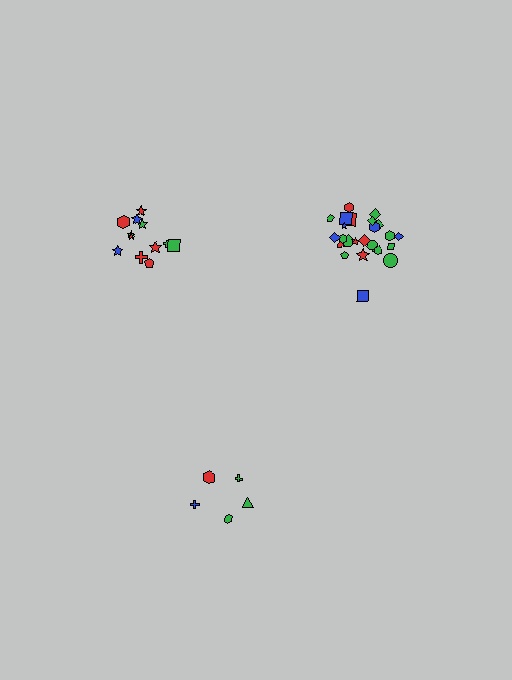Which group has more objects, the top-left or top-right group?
The top-right group.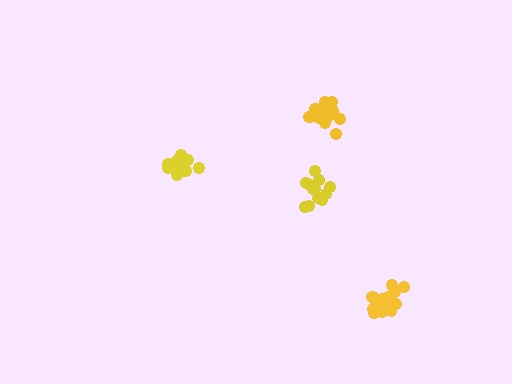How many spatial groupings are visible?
There are 4 spatial groupings.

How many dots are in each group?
Group 1: 16 dots, Group 2: 17 dots, Group 3: 16 dots, Group 4: 13 dots (62 total).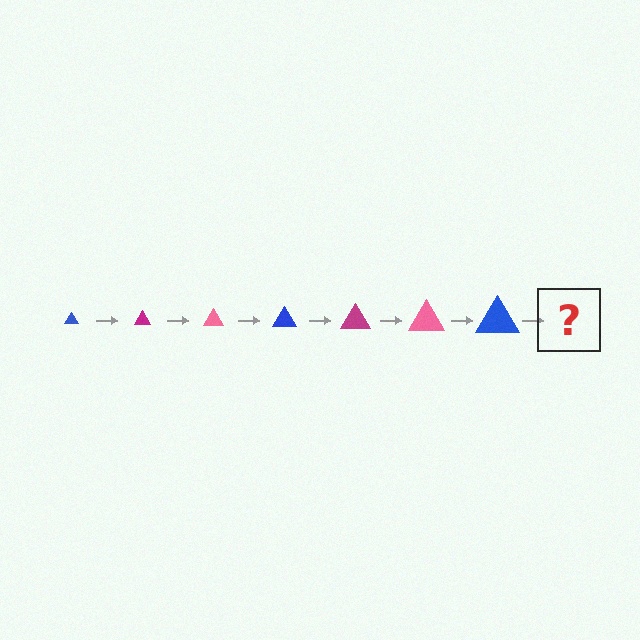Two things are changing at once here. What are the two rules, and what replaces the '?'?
The two rules are that the triangle grows larger each step and the color cycles through blue, magenta, and pink. The '?' should be a magenta triangle, larger than the previous one.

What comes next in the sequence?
The next element should be a magenta triangle, larger than the previous one.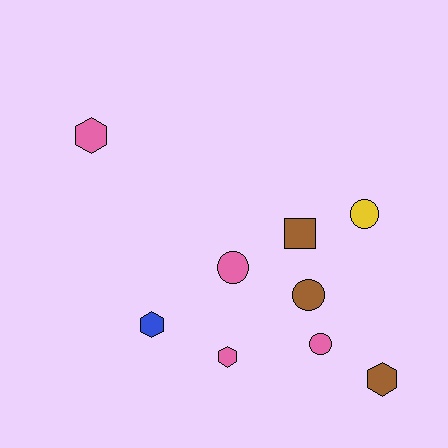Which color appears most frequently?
Pink, with 4 objects.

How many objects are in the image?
There are 9 objects.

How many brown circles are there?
There is 1 brown circle.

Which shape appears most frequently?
Circle, with 4 objects.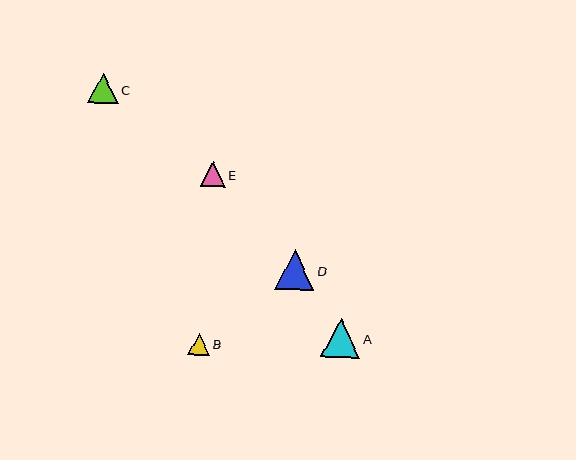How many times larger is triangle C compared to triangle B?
Triangle C is approximately 1.4 times the size of triangle B.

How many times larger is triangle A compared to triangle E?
Triangle A is approximately 1.6 times the size of triangle E.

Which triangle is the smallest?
Triangle B is the smallest with a size of approximately 22 pixels.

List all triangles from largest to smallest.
From largest to smallest: D, A, C, E, B.